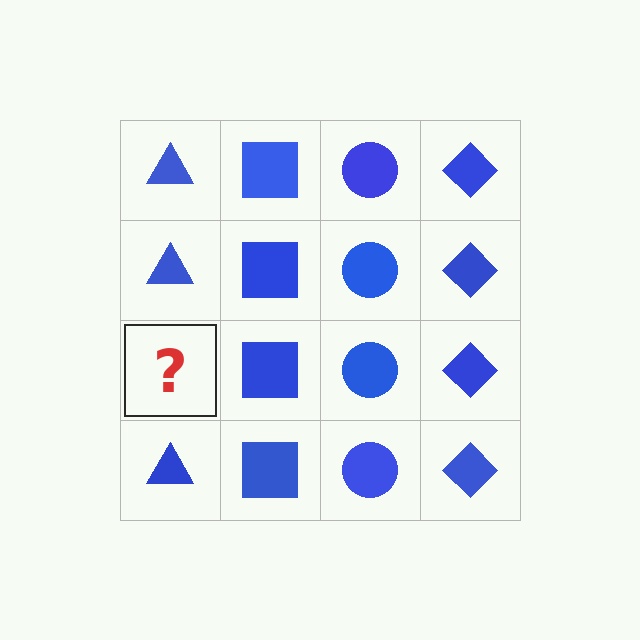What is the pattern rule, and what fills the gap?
The rule is that each column has a consistent shape. The gap should be filled with a blue triangle.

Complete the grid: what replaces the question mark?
The question mark should be replaced with a blue triangle.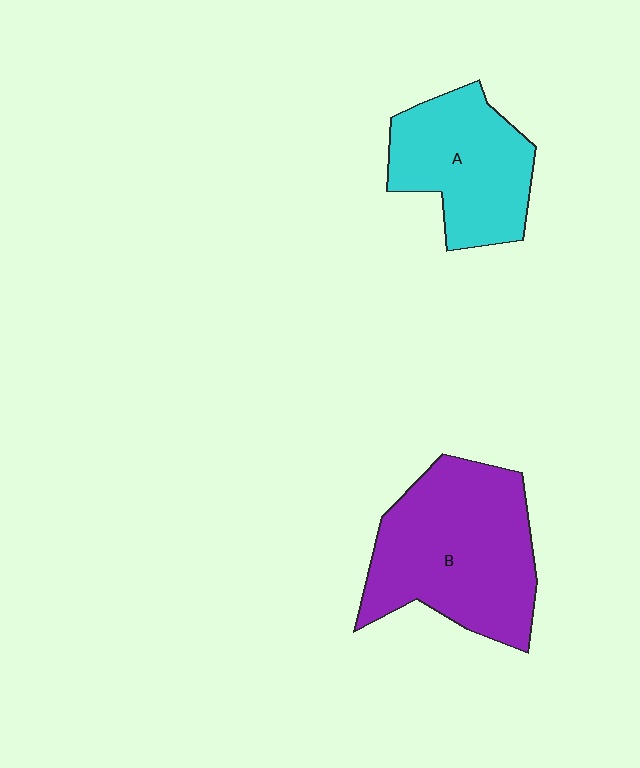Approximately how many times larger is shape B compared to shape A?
Approximately 1.4 times.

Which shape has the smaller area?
Shape A (cyan).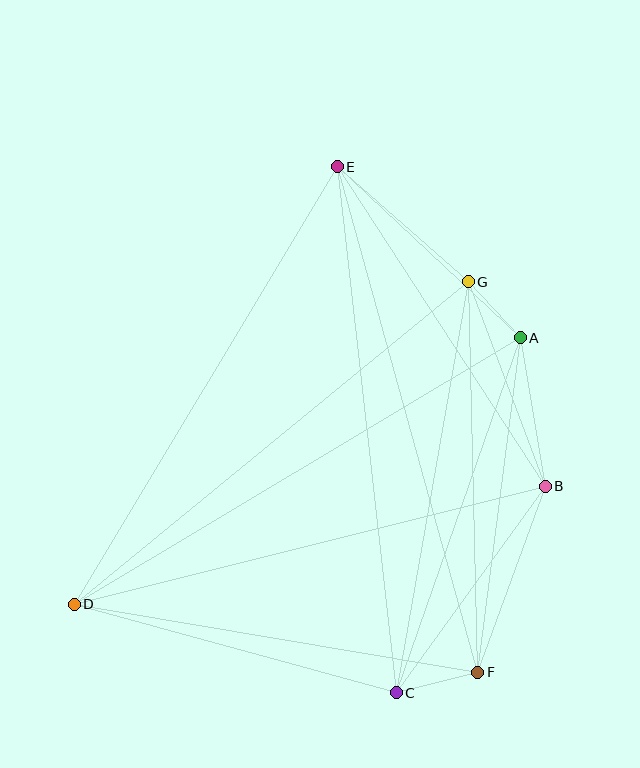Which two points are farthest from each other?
Points C and E are farthest from each other.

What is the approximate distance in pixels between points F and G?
The distance between F and G is approximately 390 pixels.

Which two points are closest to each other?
Points A and G are closest to each other.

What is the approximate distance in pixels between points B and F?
The distance between B and F is approximately 198 pixels.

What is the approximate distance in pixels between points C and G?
The distance between C and G is approximately 417 pixels.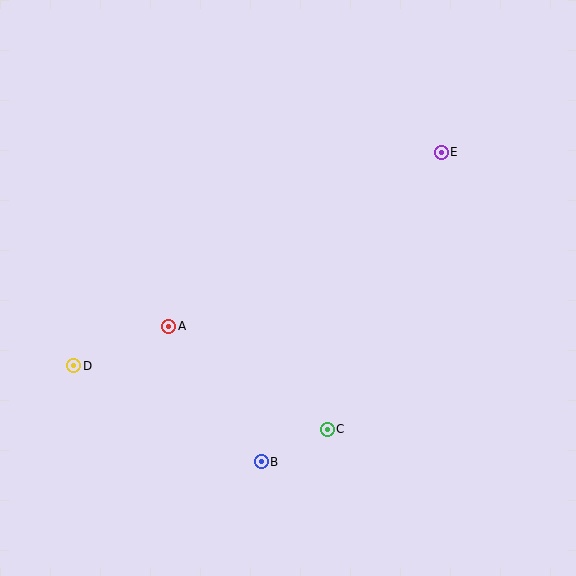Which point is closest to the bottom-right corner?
Point C is closest to the bottom-right corner.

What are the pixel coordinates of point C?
Point C is at (327, 429).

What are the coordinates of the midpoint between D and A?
The midpoint between D and A is at (121, 346).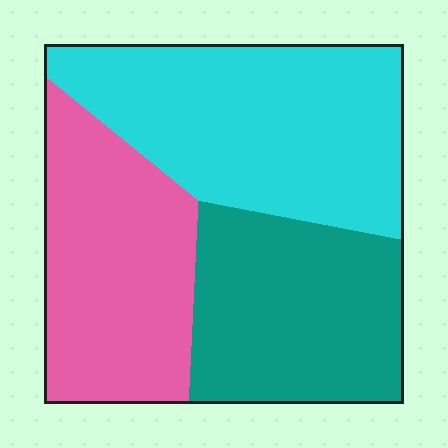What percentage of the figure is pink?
Pink covers around 30% of the figure.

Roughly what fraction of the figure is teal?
Teal covers roughly 30% of the figure.